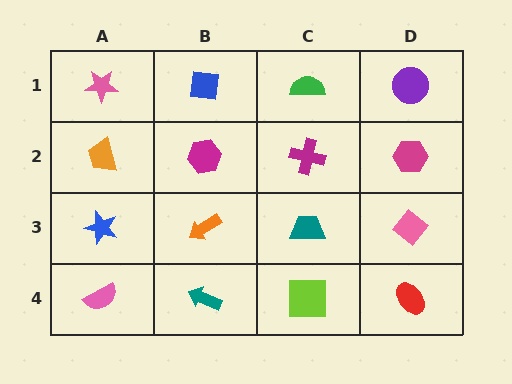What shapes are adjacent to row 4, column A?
A blue star (row 3, column A), a teal arrow (row 4, column B).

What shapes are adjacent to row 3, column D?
A magenta hexagon (row 2, column D), a red ellipse (row 4, column D), a teal trapezoid (row 3, column C).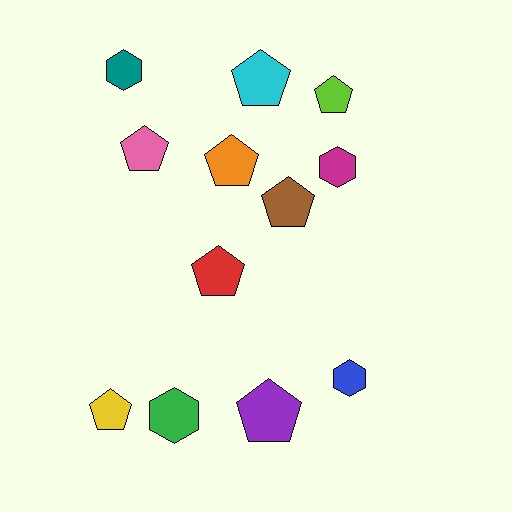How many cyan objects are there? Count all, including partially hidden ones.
There is 1 cyan object.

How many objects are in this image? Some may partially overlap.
There are 12 objects.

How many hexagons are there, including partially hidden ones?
There are 4 hexagons.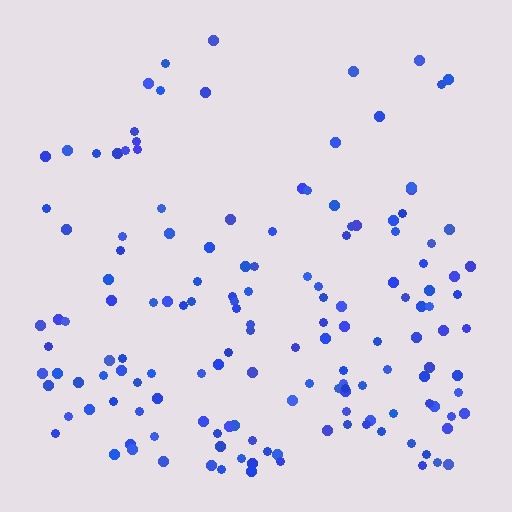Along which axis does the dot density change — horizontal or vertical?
Vertical.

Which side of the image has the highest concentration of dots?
The bottom.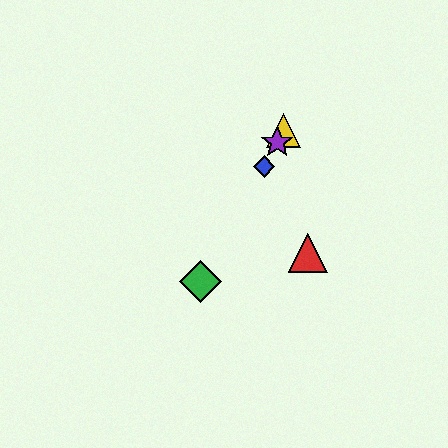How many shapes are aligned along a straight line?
4 shapes (the blue diamond, the green diamond, the yellow triangle, the purple star) are aligned along a straight line.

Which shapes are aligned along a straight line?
The blue diamond, the green diamond, the yellow triangle, the purple star are aligned along a straight line.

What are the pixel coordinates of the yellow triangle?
The yellow triangle is at (284, 131).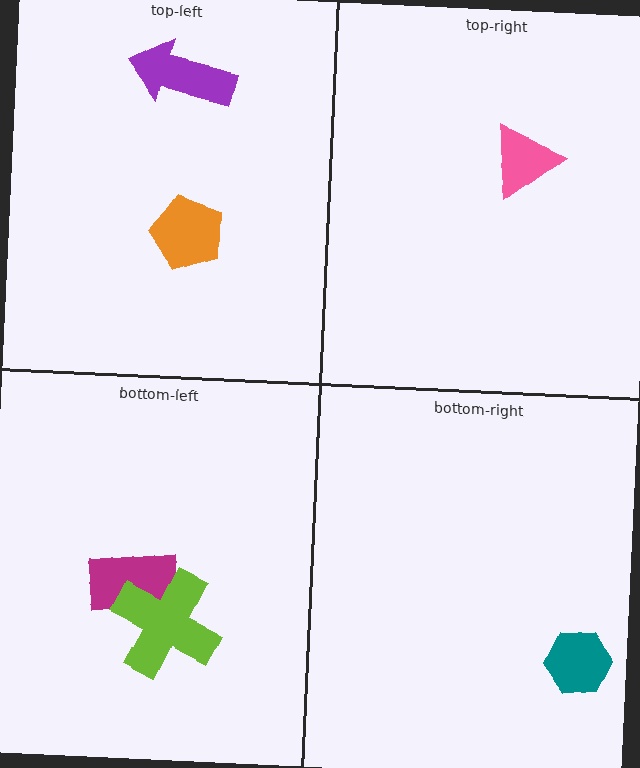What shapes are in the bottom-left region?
The magenta rectangle, the lime cross.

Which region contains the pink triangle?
The top-right region.